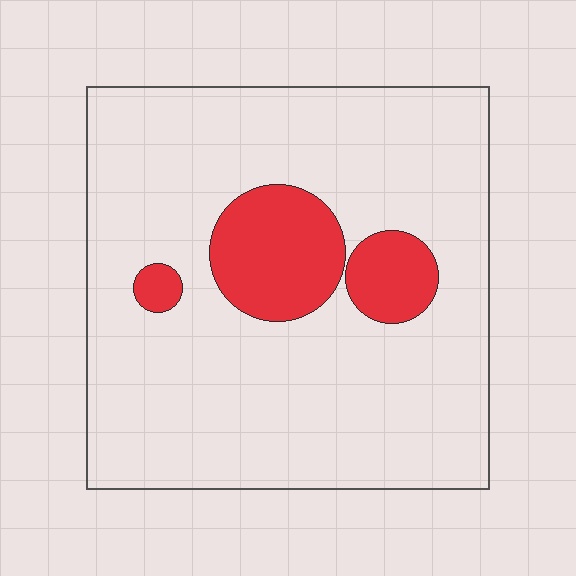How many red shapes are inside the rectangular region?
3.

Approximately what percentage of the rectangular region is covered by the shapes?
Approximately 15%.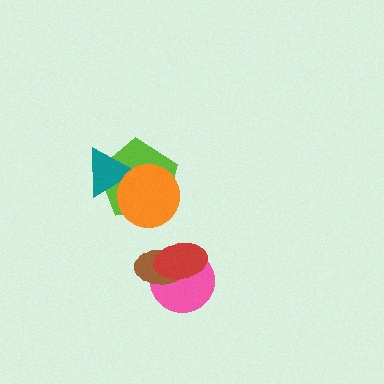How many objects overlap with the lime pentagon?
2 objects overlap with the lime pentagon.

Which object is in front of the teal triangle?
The orange circle is in front of the teal triangle.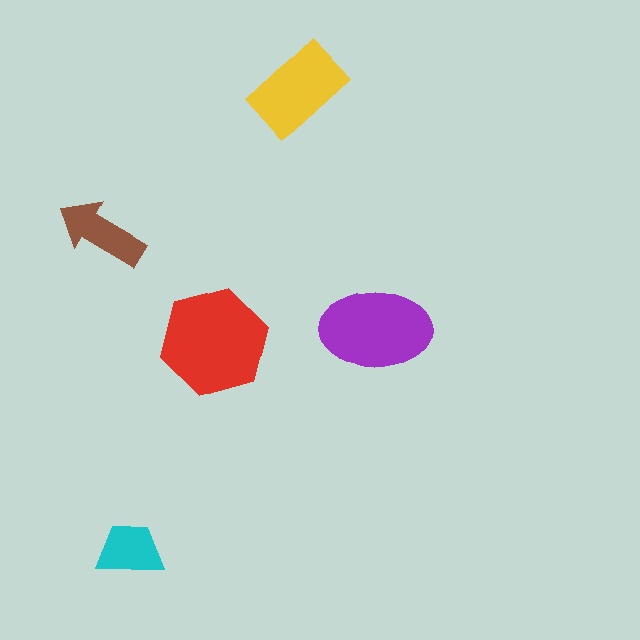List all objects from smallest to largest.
The cyan trapezoid, the brown arrow, the yellow rectangle, the purple ellipse, the red hexagon.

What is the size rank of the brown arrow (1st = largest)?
4th.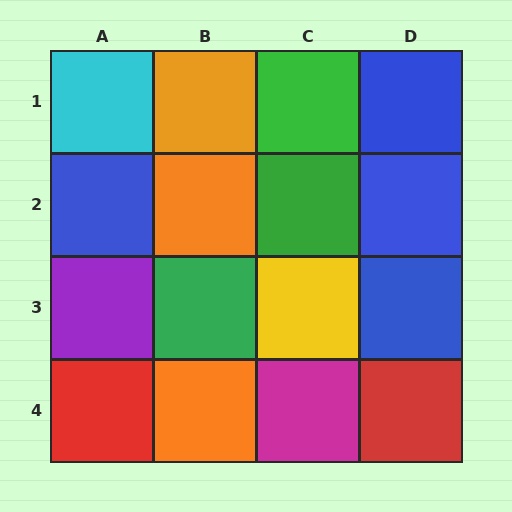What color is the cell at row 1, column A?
Cyan.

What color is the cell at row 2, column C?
Green.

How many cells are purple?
1 cell is purple.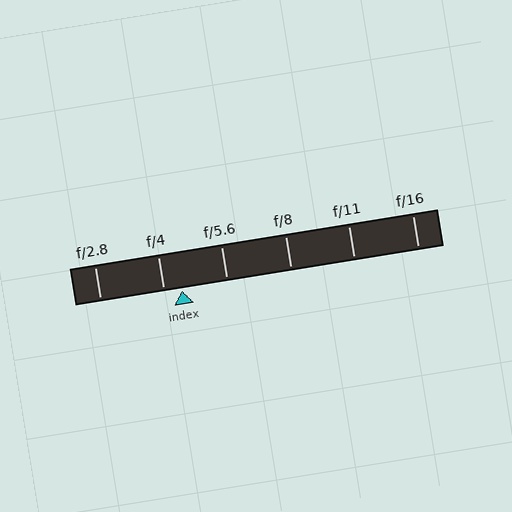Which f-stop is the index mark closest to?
The index mark is closest to f/4.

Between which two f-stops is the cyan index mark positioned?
The index mark is between f/4 and f/5.6.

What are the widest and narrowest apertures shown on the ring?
The widest aperture shown is f/2.8 and the narrowest is f/16.